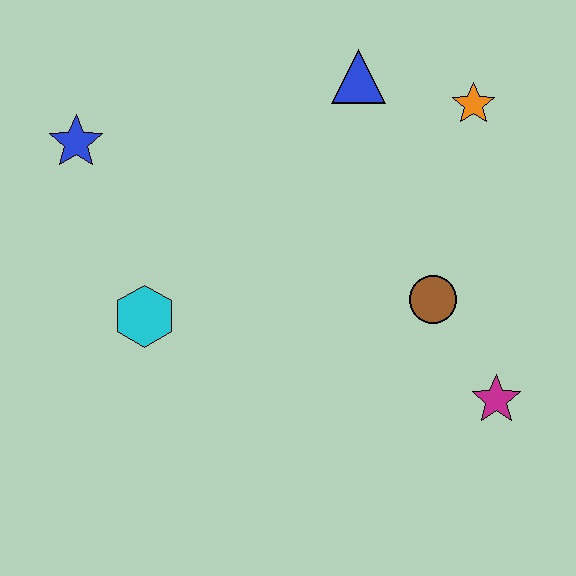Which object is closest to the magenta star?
The brown circle is closest to the magenta star.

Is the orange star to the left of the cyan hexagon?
No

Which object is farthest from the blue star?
The magenta star is farthest from the blue star.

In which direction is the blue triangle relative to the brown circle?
The blue triangle is above the brown circle.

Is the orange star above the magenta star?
Yes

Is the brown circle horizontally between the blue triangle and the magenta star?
Yes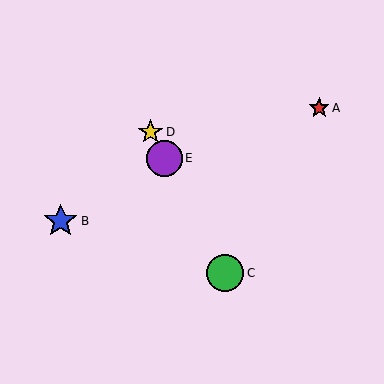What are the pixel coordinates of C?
Object C is at (225, 273).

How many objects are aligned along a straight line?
3 objects (C, D, E) are aligned along a straight line.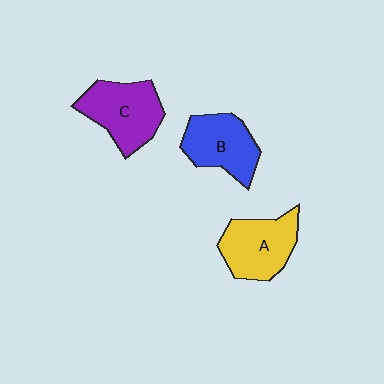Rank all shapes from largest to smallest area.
From largest to smallest: C (purple), A (yellow), B (blue).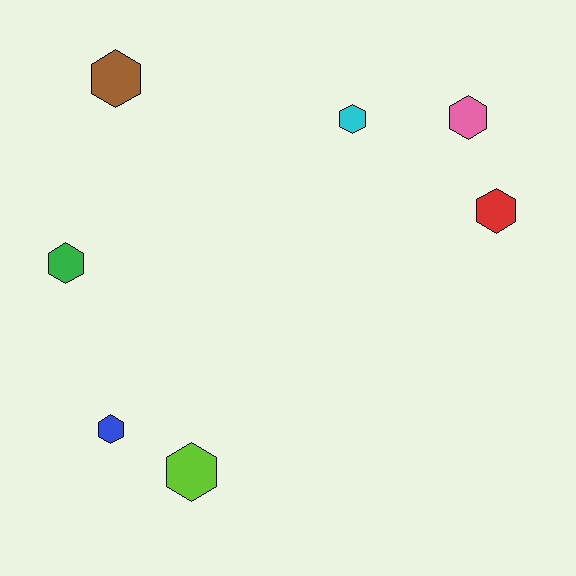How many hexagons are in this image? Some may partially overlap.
There are 7 hexagons.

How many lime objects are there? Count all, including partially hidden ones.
There is 1 lime object.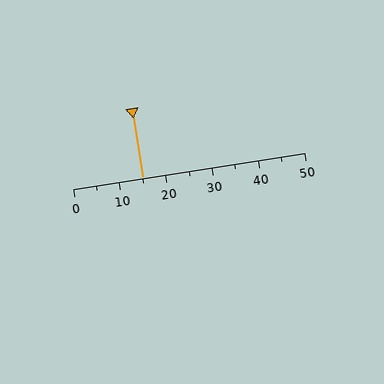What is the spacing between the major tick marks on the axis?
The major ticks are spaced 10 apart.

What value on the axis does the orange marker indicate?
The marker indicates approximately 15.